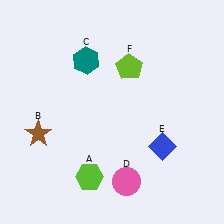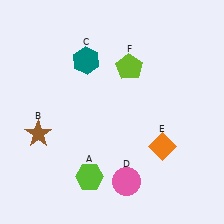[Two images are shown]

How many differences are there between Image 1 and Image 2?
There is 1 difference between the two images.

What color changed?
The diamond (E) changed from blue in Image 1 to orange in Image 2.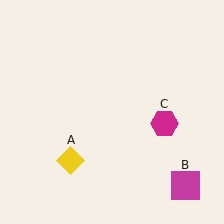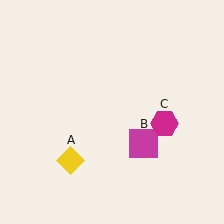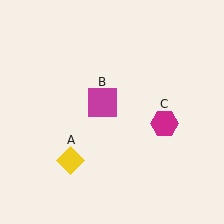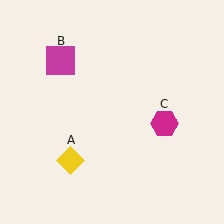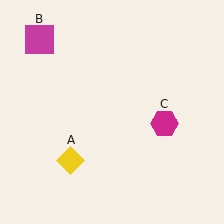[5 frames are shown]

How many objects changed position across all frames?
1 object changed position: magenta square (object B).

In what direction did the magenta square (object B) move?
The magenta square (object B) moved up and to the left.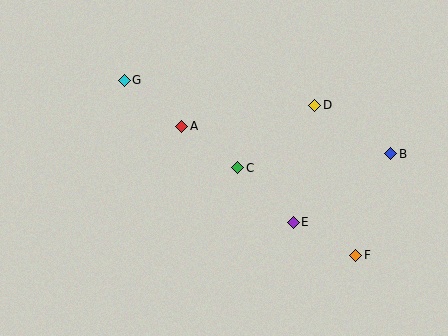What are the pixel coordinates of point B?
Point B is at (391, 154).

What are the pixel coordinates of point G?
Point G is at (124, 80).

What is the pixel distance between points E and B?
The distance between E and B is 119 pixels.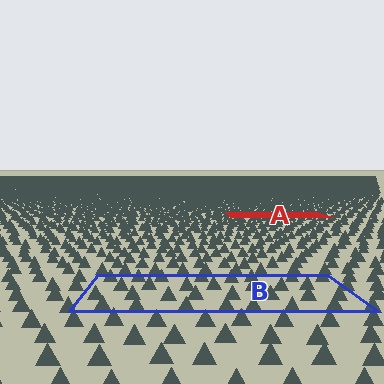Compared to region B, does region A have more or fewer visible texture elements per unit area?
Region A has more texture elements per unit area — they are packed more densely because it is farther away.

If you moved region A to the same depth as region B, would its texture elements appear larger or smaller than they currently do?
They would appear larger. At a closer depth, the same texture elements are projected at a bigger on-screen size.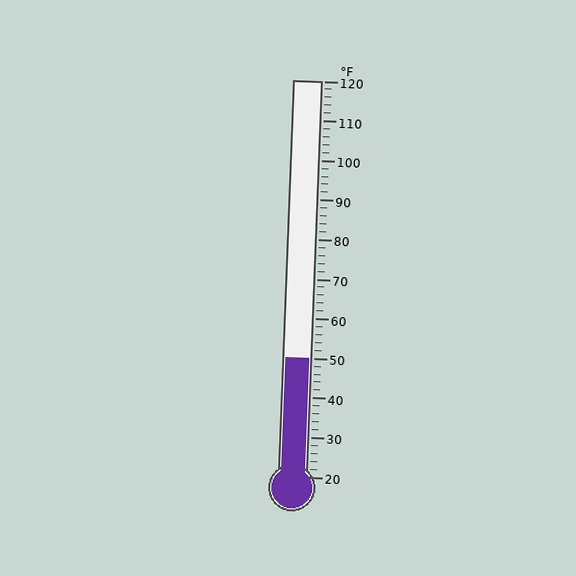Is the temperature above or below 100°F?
The temperature is below 100°F.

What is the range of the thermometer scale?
The thermometer scale ranges from 20°F to 120°F.